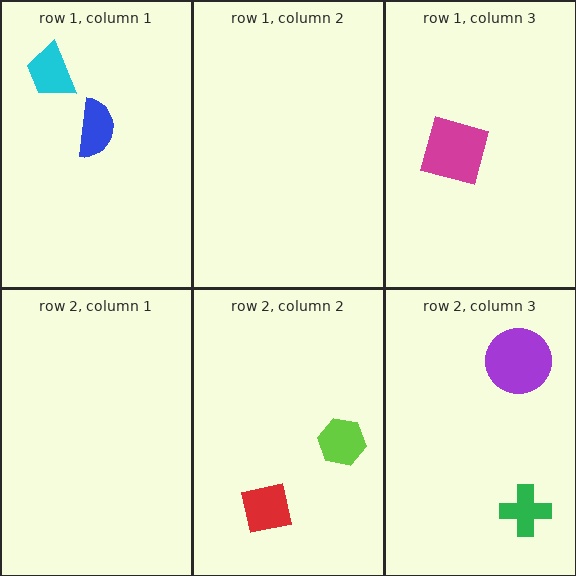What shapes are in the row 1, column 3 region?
The magenta square.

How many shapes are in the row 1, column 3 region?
1.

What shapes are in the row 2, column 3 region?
The purple circle, the green cross.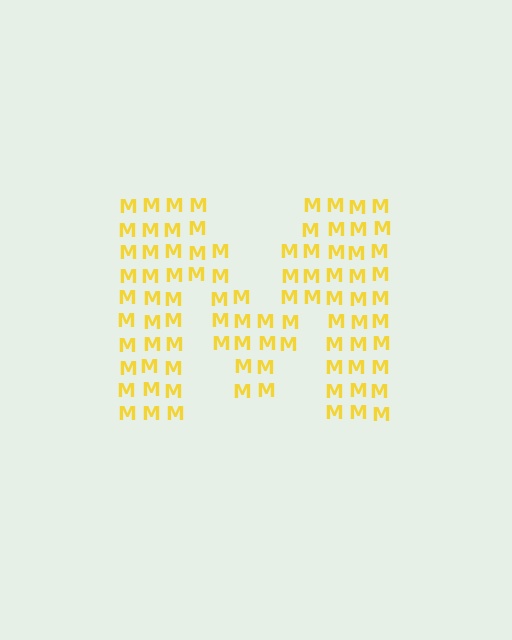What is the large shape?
The large shape is the letter M.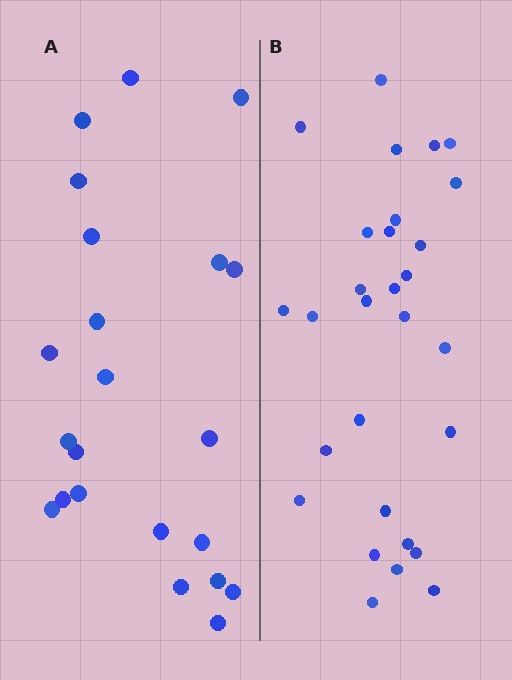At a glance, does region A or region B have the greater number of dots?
Region B (the right region) has more dots.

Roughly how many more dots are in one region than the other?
Region B has roughly 8 or so more dots than region A.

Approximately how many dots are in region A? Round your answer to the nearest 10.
About 20 dots. (The exact count is 22, which rounds to 20.)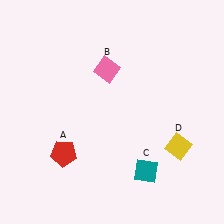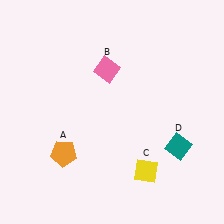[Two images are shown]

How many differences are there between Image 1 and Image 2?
There are 3 differences between the two images.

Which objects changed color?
A changed from red to orange. C changed from teal to yellow. D changed from yellow to teal.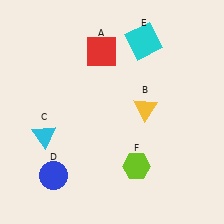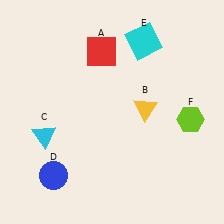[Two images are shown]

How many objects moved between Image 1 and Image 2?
1 object moved between the two images.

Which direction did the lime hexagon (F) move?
The lime hexagon (F) moved right.